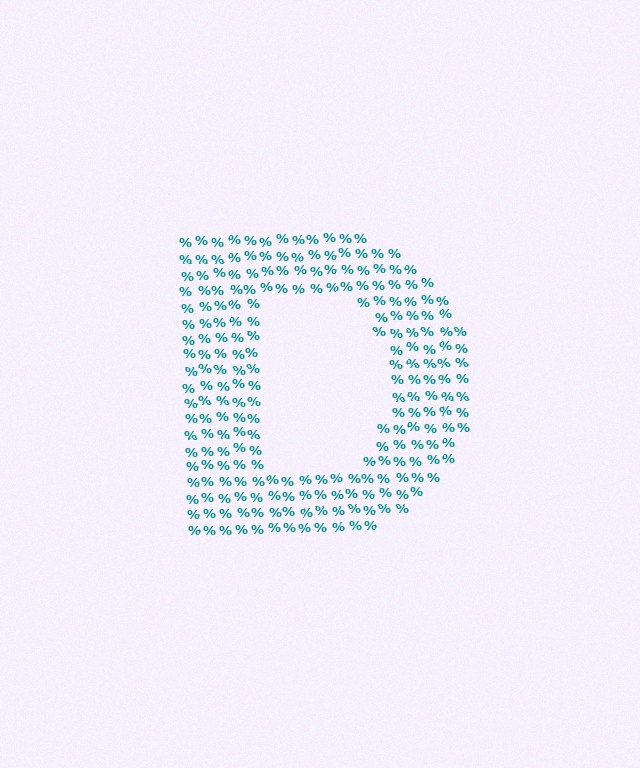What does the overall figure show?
The overall figure shows the letter D.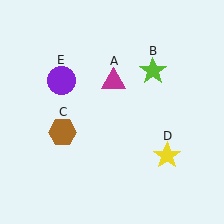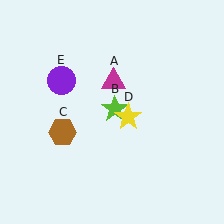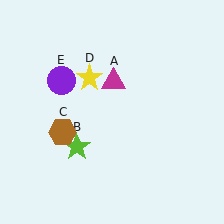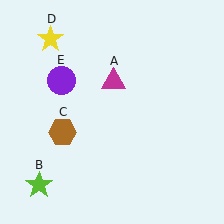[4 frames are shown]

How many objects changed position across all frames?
2 objects changed position: lime star (object B), yellow star (object D).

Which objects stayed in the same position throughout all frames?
Magenta triangle (object A) and brown hexagon (object C) and purple circle (object E) remained stationary.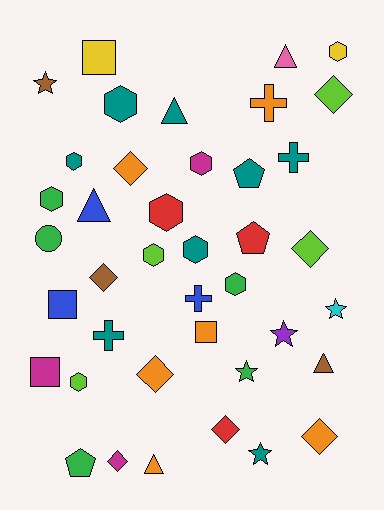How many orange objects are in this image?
There are 6 orange objects.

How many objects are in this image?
There are 40 objects.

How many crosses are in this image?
There are 4 crosses.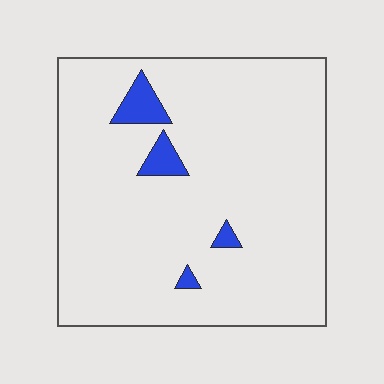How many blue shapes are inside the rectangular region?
4.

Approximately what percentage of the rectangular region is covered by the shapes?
Approximately 5%.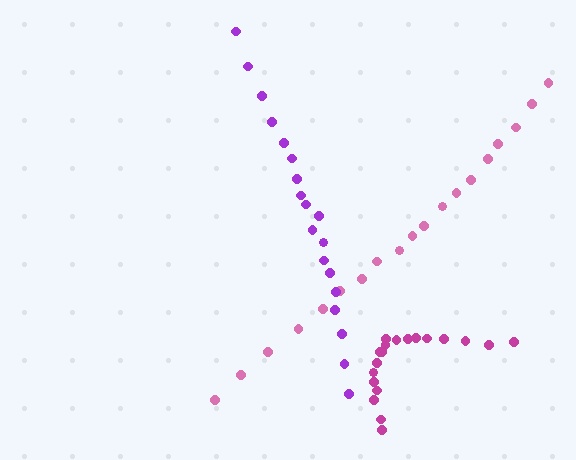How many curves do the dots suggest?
There are 3 distinct paths.